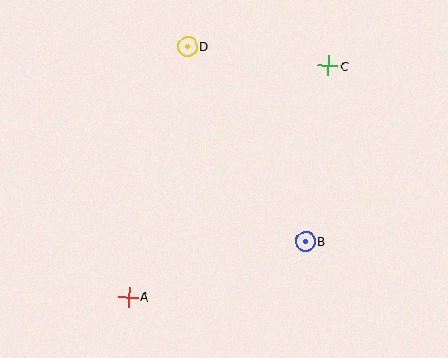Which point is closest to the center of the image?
Point B at (305, 241) is closest to the center.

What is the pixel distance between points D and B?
The distance between D and B is 228 pixels.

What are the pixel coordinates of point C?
Point C is at (328, 65).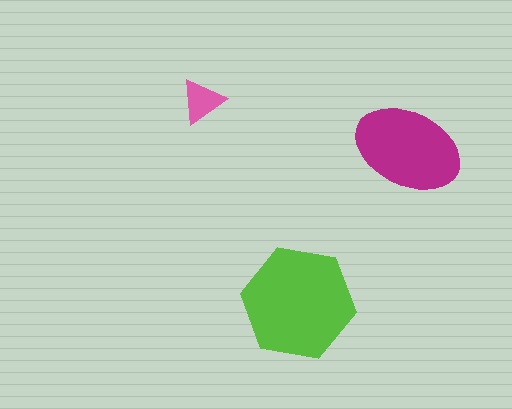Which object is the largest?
The lime hexagon.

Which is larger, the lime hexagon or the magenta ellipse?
The lime hexagon.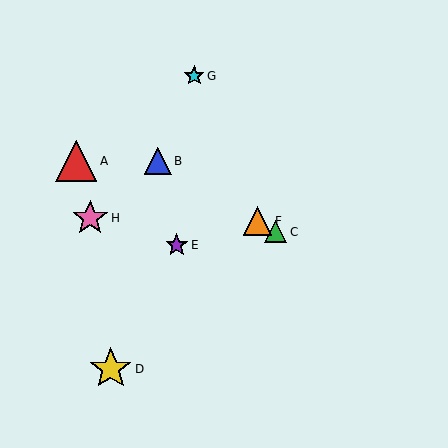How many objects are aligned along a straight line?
3 objects (B, C, F) are aligned along a straight line.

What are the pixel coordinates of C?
Object C is at (276, 232).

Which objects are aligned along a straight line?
Objects B, C, F are aligned along a straight line.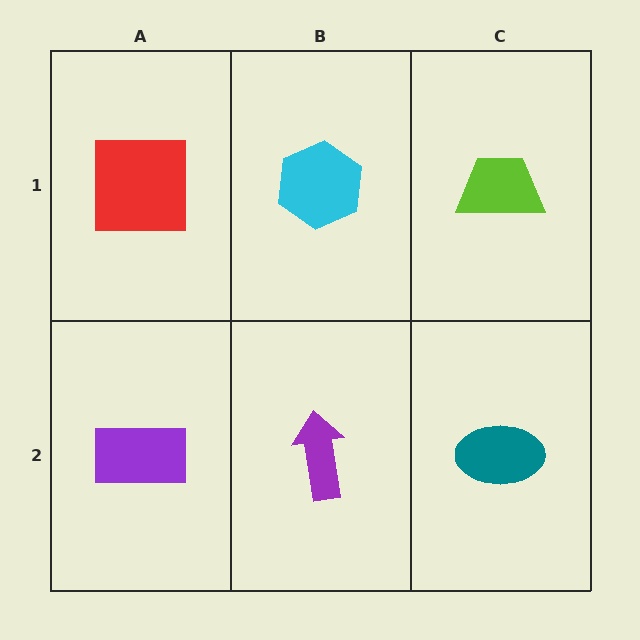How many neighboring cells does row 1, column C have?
2.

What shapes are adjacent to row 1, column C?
A teal ellipse (row 2, column C), a cyan hexagon (row 1, column B).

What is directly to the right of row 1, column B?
A lime trapezoid.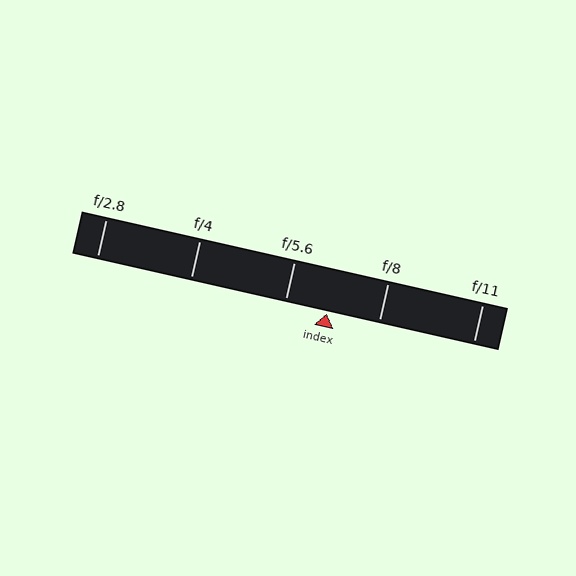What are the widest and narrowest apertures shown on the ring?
The widest aperture shown is f/2.8 and the narrowest is f/11.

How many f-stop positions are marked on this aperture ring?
There are 5 f-stop positions marked.